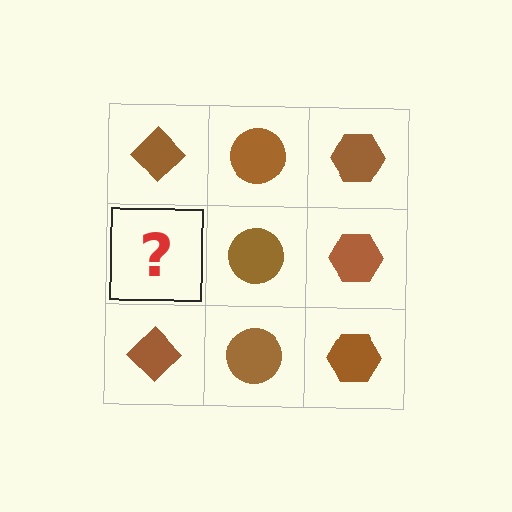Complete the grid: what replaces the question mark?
The question mark should be replaced with a brown diamond.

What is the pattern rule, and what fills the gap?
The rule is that each column has a consistent shape. The gap should be filled with a brown diamond.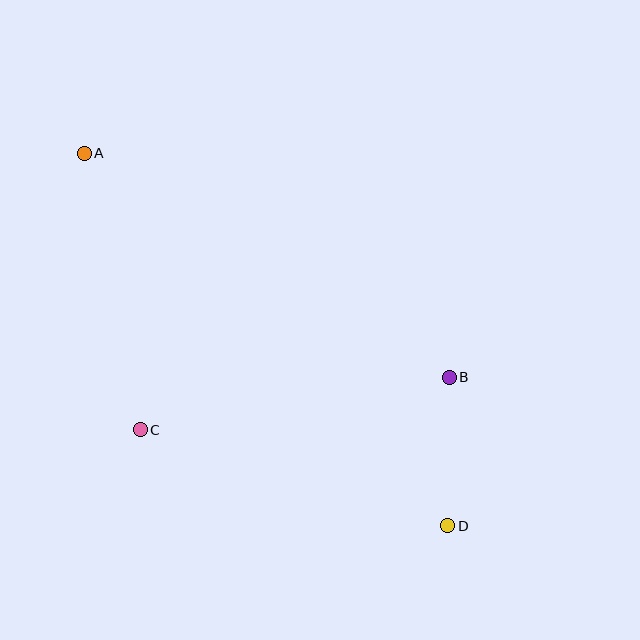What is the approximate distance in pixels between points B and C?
The distance between B and C is approximately 313 pixels.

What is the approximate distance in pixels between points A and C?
The distance between A and C is approximately 282 pixels.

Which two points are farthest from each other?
Points A and D are farthest from each other.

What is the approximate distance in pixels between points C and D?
The distance between C and D is approximately 322 pixels.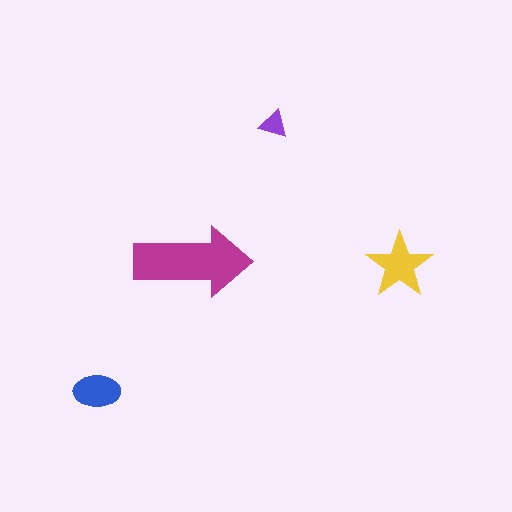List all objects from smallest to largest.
The purple triangle, the blue ellipse, the yellow star, the magenta arrow.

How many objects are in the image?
There are 4 objects in the image.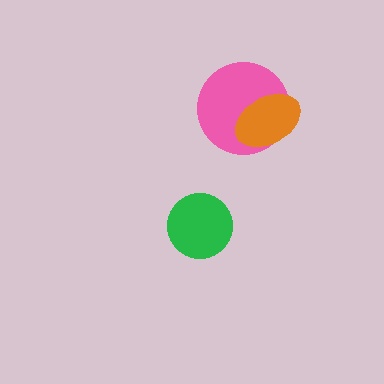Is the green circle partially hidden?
No, no other shape covers it.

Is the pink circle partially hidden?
Yes, it is partially covered by another shape.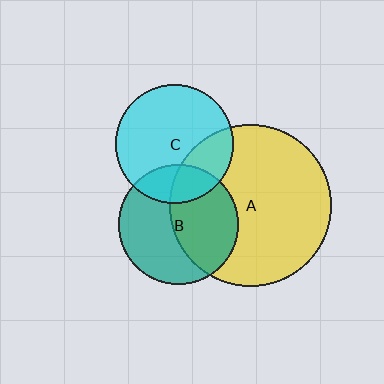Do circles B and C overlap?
Yes.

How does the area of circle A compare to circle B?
Approximately 1.8 times.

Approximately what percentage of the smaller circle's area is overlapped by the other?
Approximately 20%.